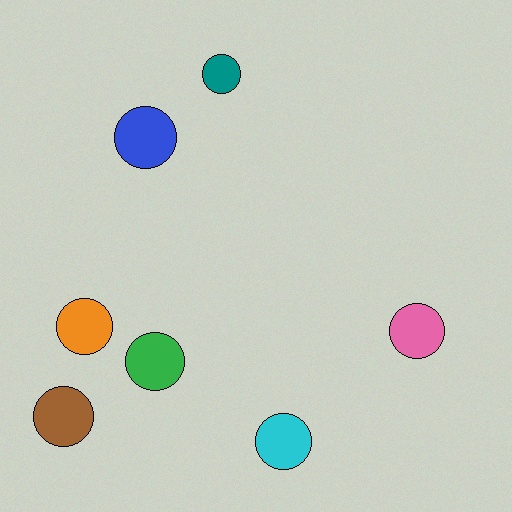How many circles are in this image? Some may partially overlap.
There are 7 circles.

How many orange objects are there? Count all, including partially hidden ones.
There is 1 orange object.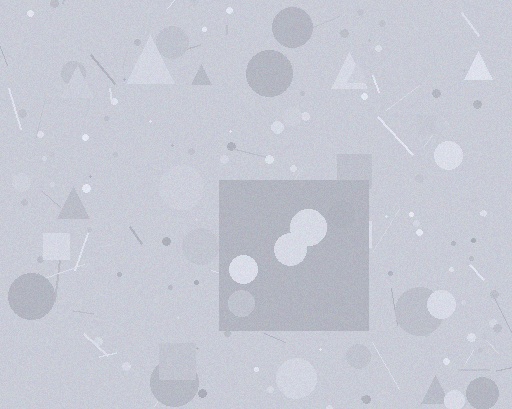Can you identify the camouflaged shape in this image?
The camouflaged shape is a square.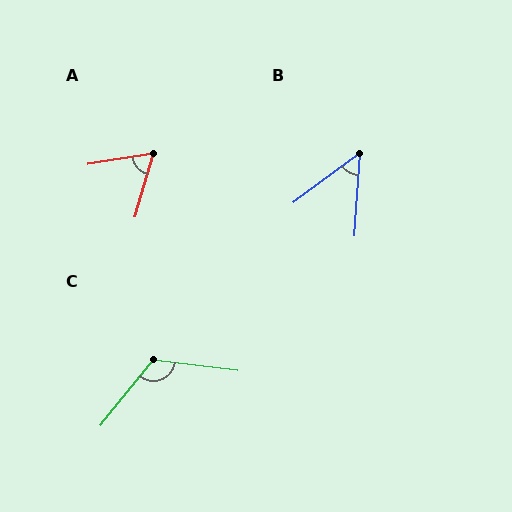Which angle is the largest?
C, at approximately 122 degrees.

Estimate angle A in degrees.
Approximately 65 degrees.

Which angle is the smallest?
B, at approximately 49 degrees.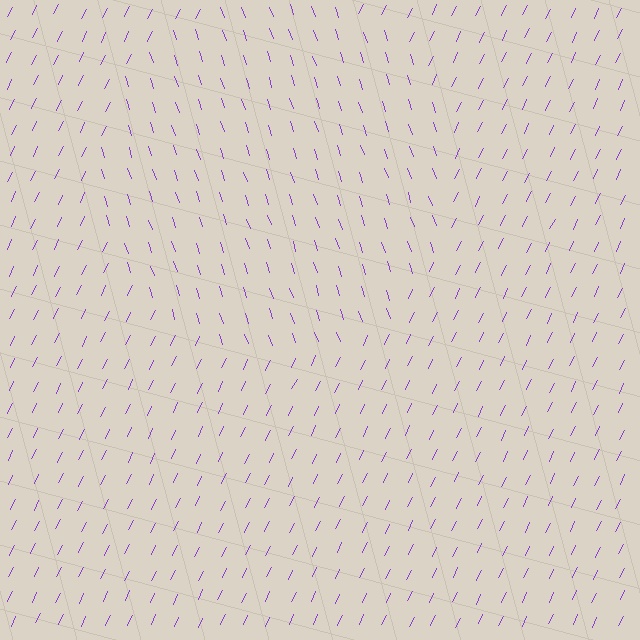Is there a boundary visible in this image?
Yes, there is a texture boundary formed by a change in line orientation.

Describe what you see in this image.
The image is filled with small purple line segments. A circle region in the image has lines oriented differently from the surrounding lines, creating a visible texture boundary.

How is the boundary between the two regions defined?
The boundary is defined purely by a change in line orientation (approximately 45 degrees difference). All lines are the same color and thickness.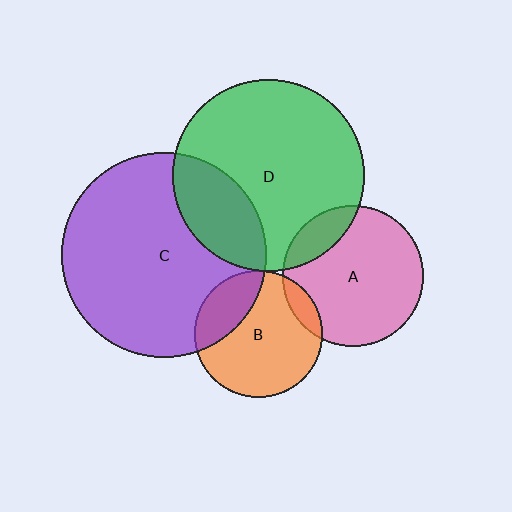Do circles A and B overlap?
Yes.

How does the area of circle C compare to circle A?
Approximately 2.1 times.